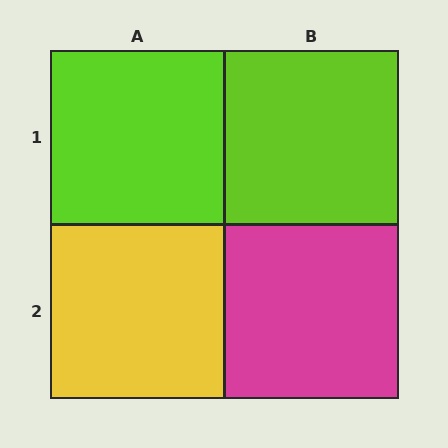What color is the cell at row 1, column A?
Lime.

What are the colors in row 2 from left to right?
Yellow, magenta.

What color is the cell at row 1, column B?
Lime.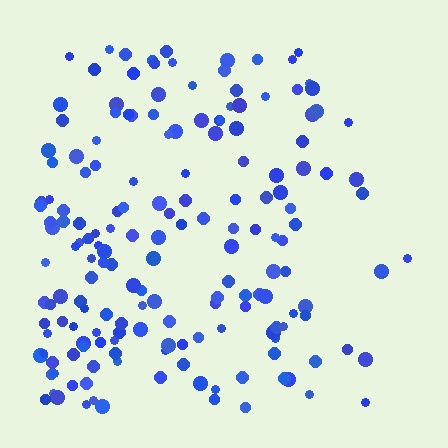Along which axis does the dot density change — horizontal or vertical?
Horizontal.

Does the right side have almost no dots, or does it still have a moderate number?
Still a moderate number, just noticeably fewer than the left.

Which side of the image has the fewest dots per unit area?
The right.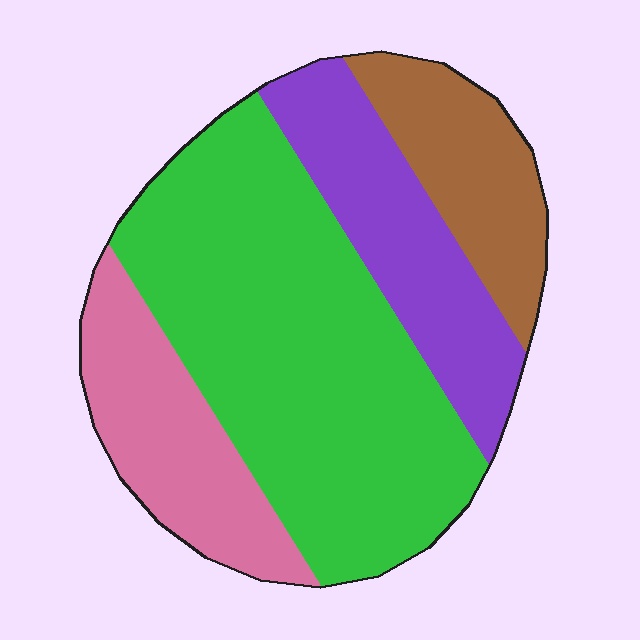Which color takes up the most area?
Green, at roughly 50%.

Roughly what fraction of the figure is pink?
Pink takes up less than a quarter of the figure.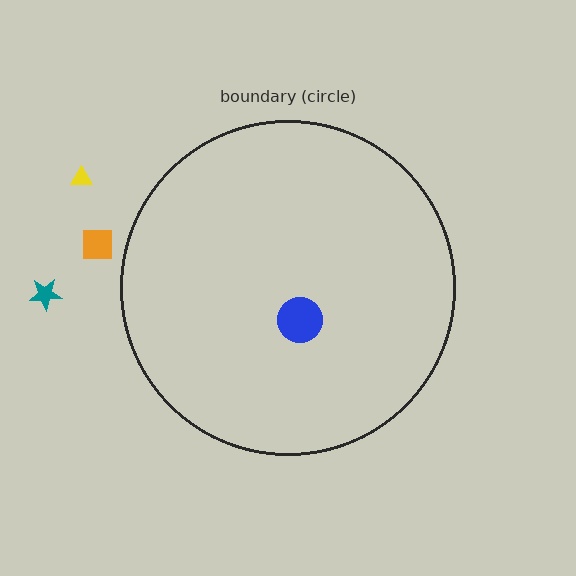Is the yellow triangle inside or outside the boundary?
Outside.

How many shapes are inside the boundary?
1 inside, 3 outside.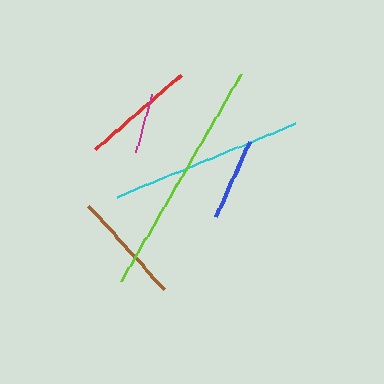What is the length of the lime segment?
The lime segment is approximately 239 pixels long.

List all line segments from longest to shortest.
From longest to shortest: lime, cyan, red, brown, blue, magenta.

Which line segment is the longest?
The lime line is the longest at approximately 239 pixels.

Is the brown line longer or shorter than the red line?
The red line is longer than the brown line.